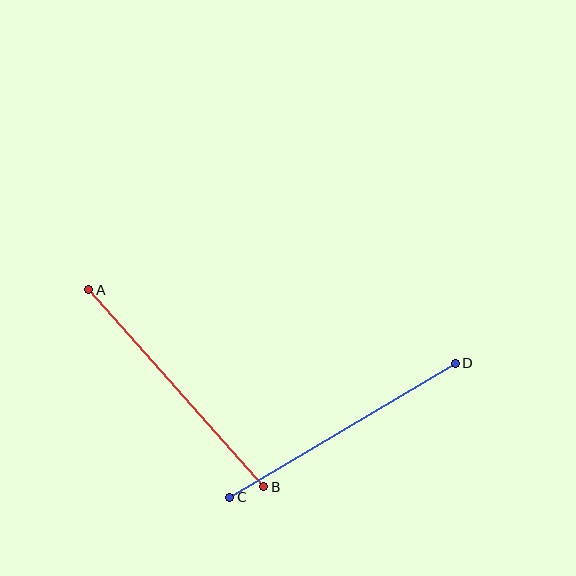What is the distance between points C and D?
The distance is approximately 262 pixels.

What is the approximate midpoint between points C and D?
The midpoint is at approximately (342, 430) pixels.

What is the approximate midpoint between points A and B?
The midpoint is at approximately (176, 388) pixels.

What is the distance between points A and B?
The distance is approximately 263 pixels.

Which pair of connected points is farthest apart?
Points A and B are farthest apart.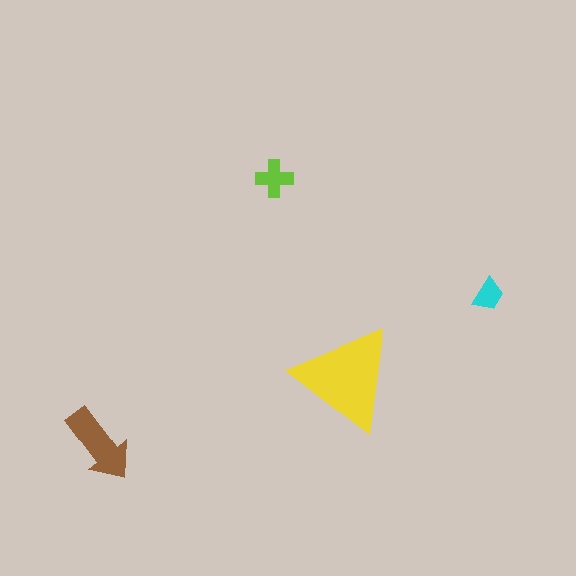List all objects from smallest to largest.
The cyan trapezoid, the lime cross, the brown arrow, the yellow triangle.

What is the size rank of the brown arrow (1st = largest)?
2nd.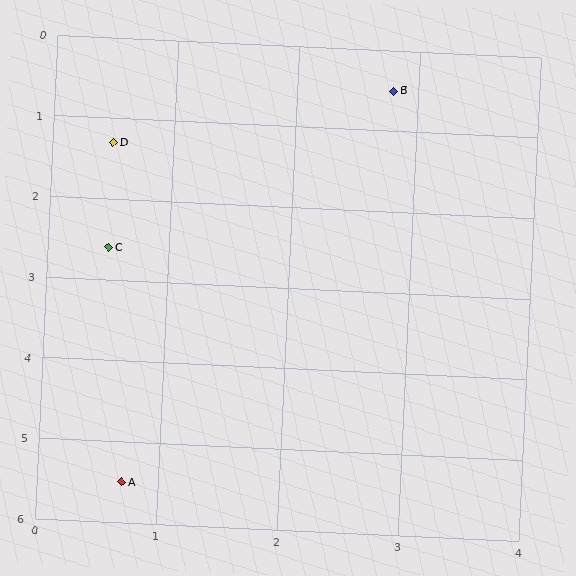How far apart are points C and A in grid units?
Points C and A are about 2.9 grid units apart.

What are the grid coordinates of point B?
Point B is at approximately (2.8, 0.5).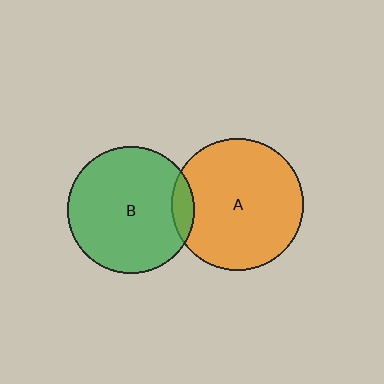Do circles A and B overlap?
Yes.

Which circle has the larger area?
Circle A (orange).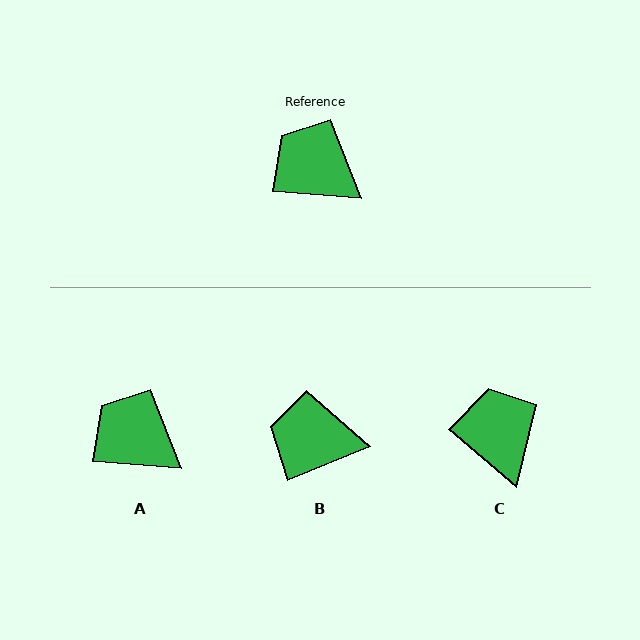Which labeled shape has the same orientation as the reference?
A.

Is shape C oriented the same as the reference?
No, it is off by about 36 degrees.